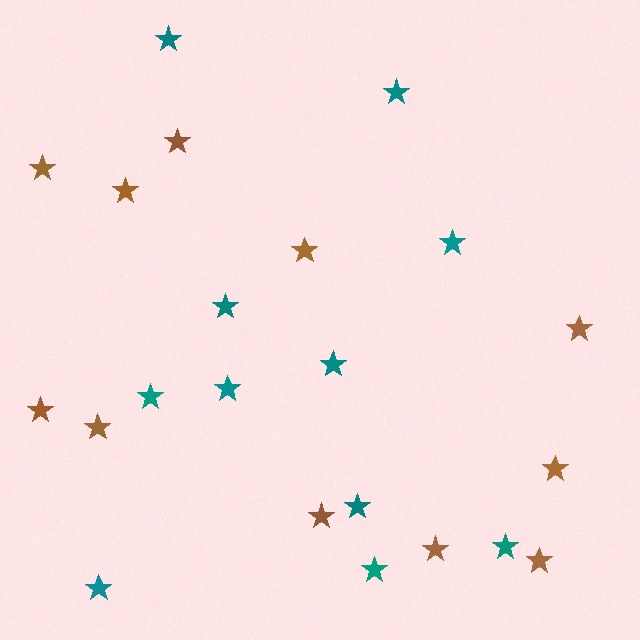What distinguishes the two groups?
There are 2 groups: one group of brown stars (11) and one group of teal stars (11).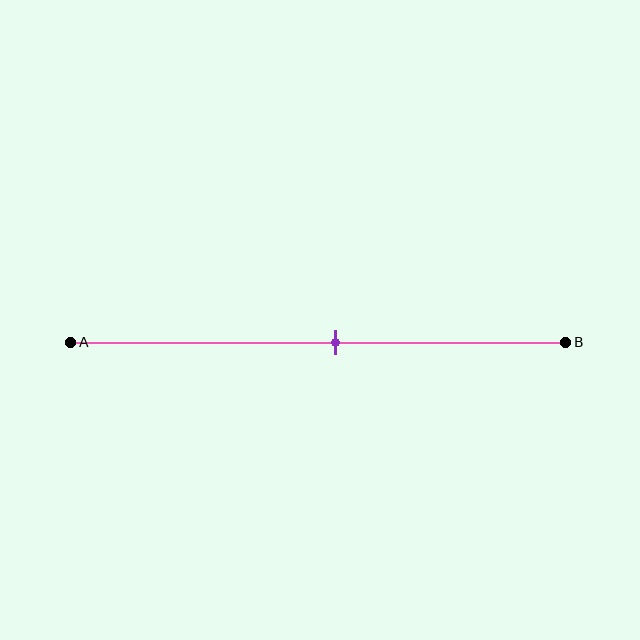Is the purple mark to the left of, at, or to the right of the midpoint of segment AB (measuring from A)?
The purple mark is to the right of the midpoint of segment AB.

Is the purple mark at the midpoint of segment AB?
No, the mark is at about 55% from A, not at the 50% midpoint.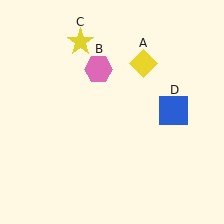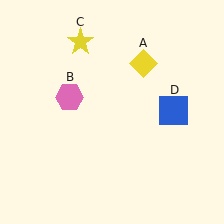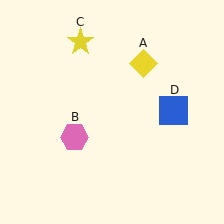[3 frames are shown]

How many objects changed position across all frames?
1 object changed position: pink hexagon (object B).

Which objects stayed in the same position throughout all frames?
Yellow diamond (object A) and yellow star (object C) and blue square (object D) remained stationary.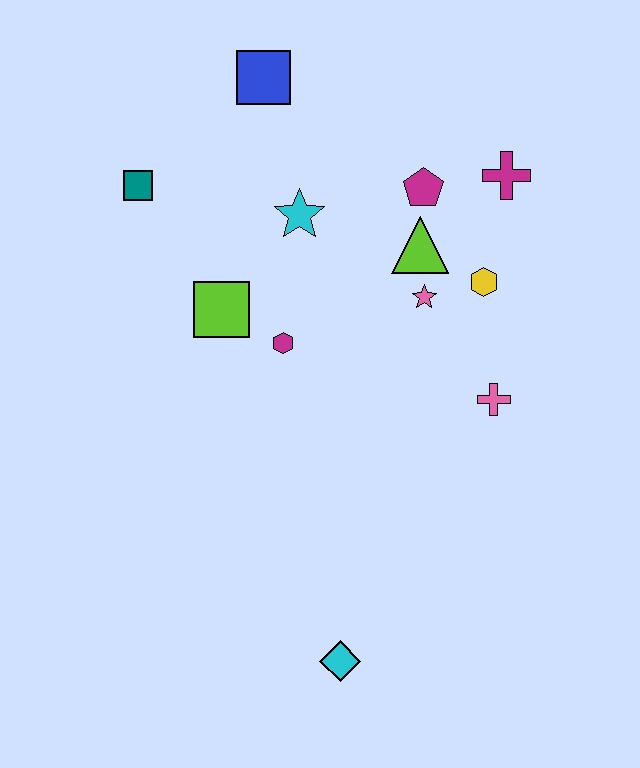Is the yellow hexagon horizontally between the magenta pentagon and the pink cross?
Yes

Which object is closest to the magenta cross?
The magenta pentagon is closest to the magenta cross.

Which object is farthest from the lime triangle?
The cyan diamond is farthest from the lime triangle.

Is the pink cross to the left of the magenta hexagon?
No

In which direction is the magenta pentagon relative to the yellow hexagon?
The magenta pentagon is above the yellow hexagon.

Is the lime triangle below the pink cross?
No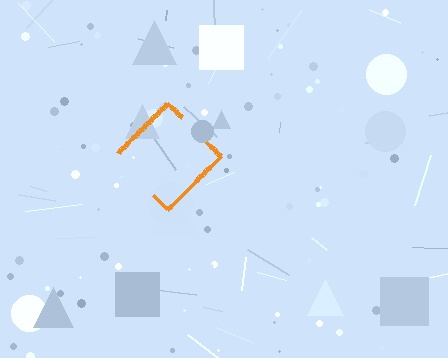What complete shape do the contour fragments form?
The contour fragments form a diamond.